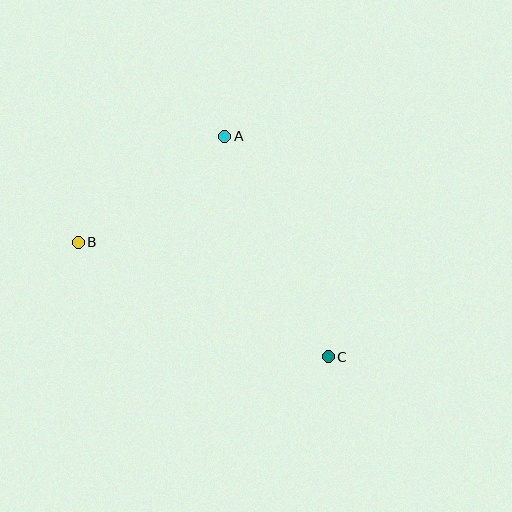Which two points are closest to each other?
Points A and B are closest to each other.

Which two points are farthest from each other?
Points B and C are farthest from each other.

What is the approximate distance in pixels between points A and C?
The distance between A and C is approximately 244 pixels.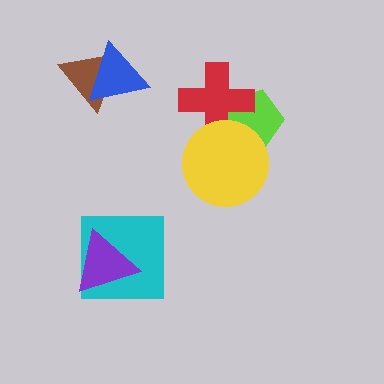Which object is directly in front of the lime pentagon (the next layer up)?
The red cross is directly in front of the lime pentagon.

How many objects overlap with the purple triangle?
1 object overlaps with the purple triangle.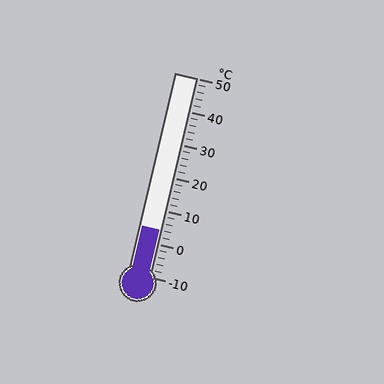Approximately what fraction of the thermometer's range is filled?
The thermometer is filled to approximately 25% of its range.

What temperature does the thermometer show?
The thermometer shows approximately 4°C.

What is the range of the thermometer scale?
The thermometer scale ranges from -10°C to 50°C.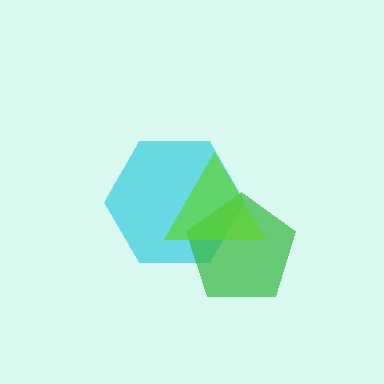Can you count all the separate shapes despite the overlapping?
Yes, there are 3 separate shapes.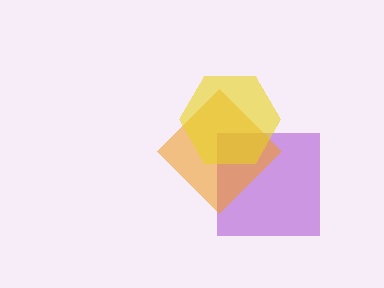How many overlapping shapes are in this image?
There are 3 overlapping shapes in the image.